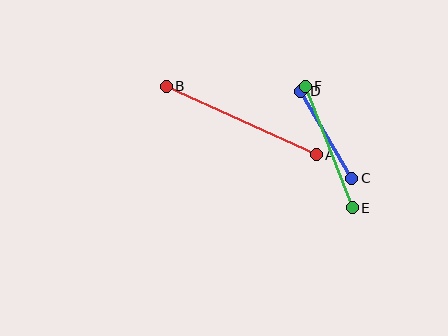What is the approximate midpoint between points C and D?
The midpoint is at approximately (326, 135) pixels.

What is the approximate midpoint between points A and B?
The midpoint is at approximately (241, 121) pixels.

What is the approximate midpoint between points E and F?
The midpoint is at approximately (329, 147) pixels.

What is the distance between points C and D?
The distance is approximately 101 pixels.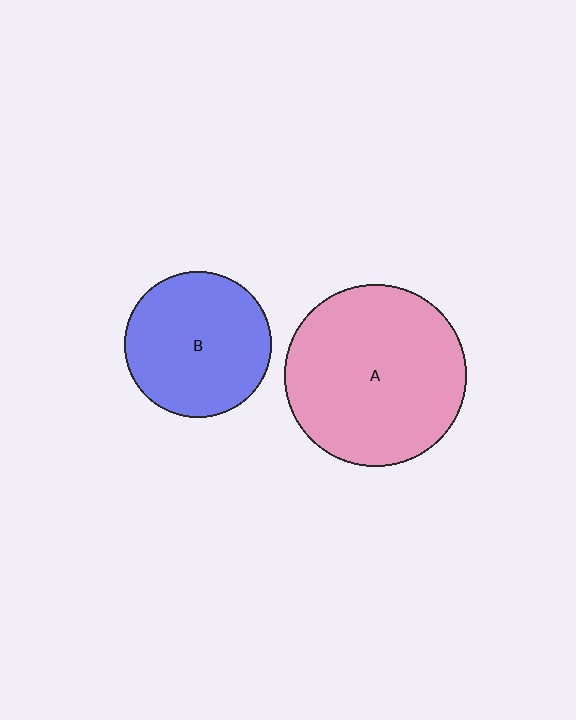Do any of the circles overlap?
No, none of the circles overlap.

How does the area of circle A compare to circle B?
Approximately 1.5 times.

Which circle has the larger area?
Circle A (pink).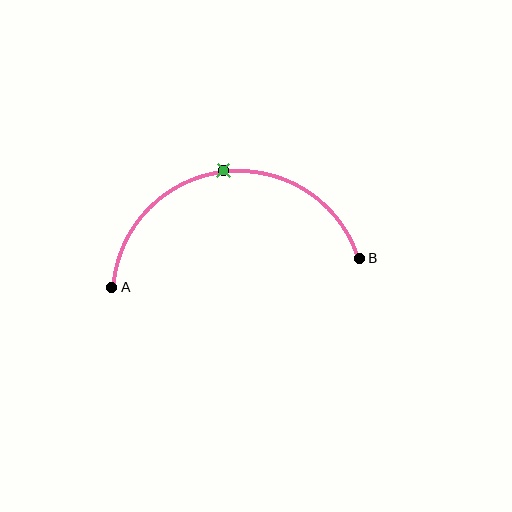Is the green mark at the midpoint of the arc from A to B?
Yes. The green mark lies on the arc at equal arc-length from both A and B — it is the arc midpoint.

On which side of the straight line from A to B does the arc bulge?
The arc bulges above the straight line connecting A and B.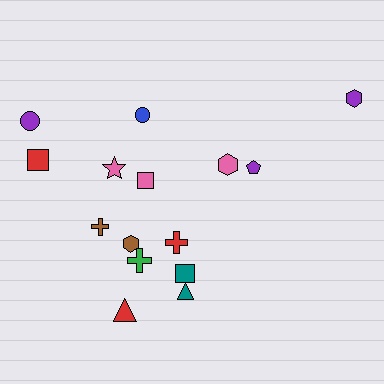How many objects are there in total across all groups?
There are 15 objects.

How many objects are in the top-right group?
There are 3 objects.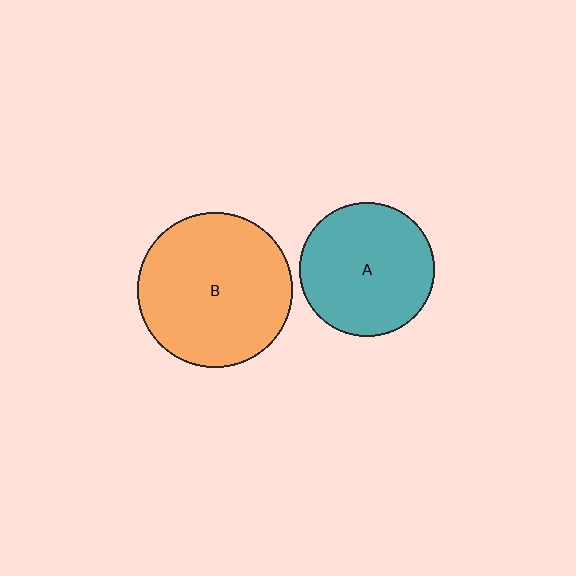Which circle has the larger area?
Circle B (orange).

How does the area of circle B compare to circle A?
Approximately 1.3 times.